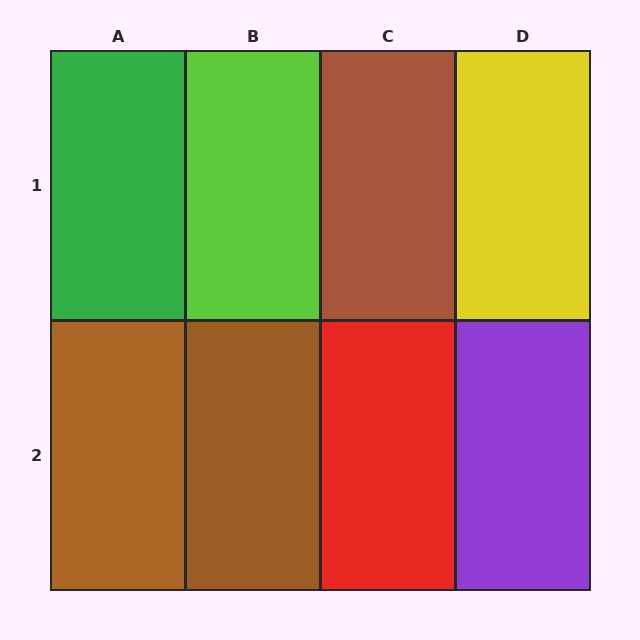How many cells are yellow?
1 cell is yellow.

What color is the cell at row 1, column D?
Yellow.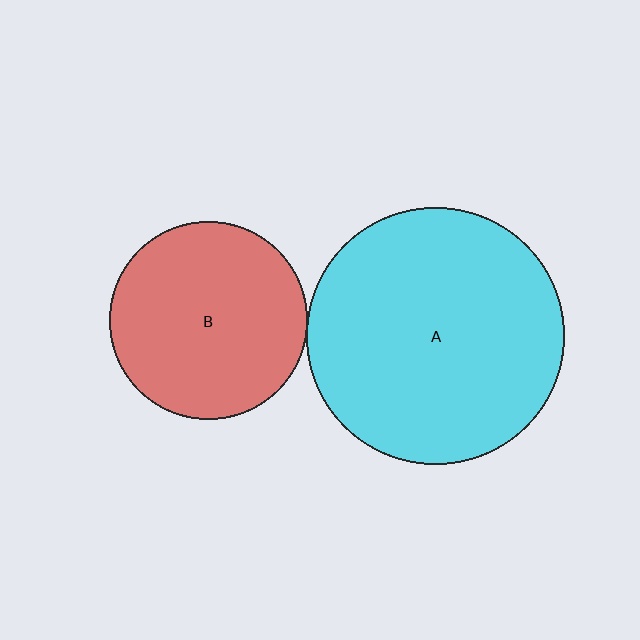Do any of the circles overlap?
No, none of the circles overlap.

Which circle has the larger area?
Circle A (cyan).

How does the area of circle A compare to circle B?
Approximately 1.7 times.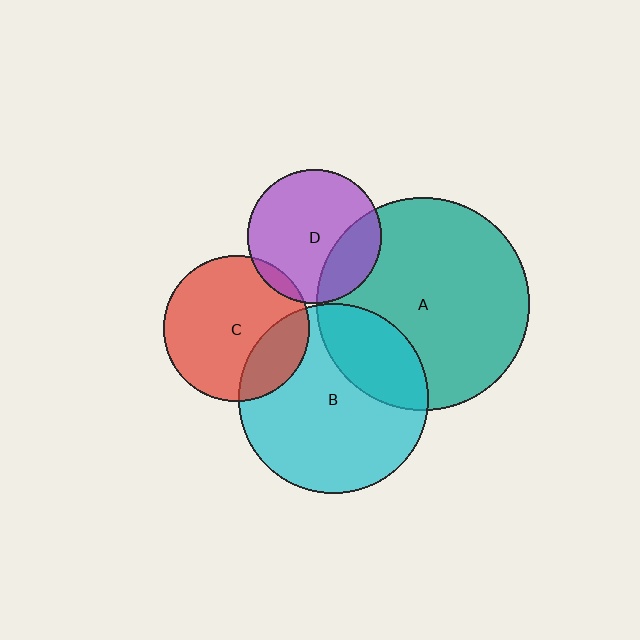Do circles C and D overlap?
Yes.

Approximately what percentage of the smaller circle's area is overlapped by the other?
Approximately 5%.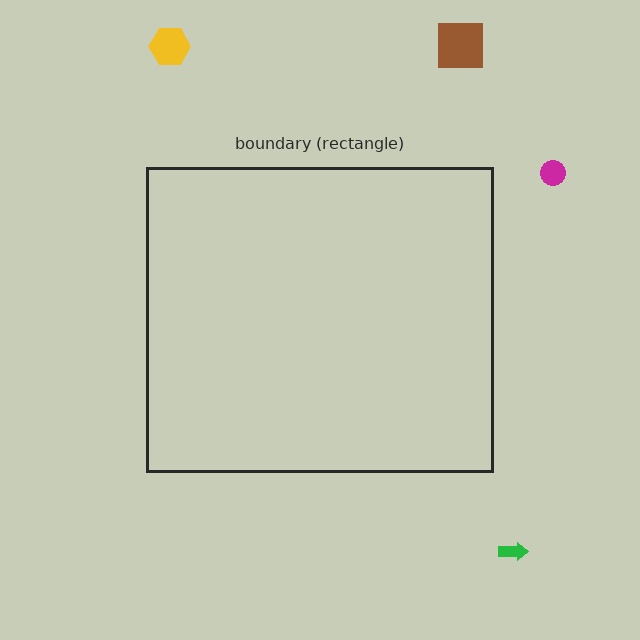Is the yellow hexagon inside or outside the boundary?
Outside.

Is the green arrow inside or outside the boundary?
Outside.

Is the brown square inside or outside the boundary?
Outside.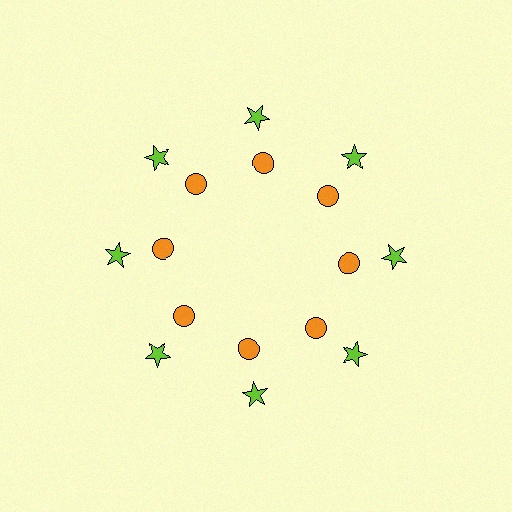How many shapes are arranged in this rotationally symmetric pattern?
There are 16 shapes, arranged in 8 groups of 2.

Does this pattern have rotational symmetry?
Yes, this pattern has 8-fold rotational symmetry. It looks the same after rotating 45 degrees around the center.